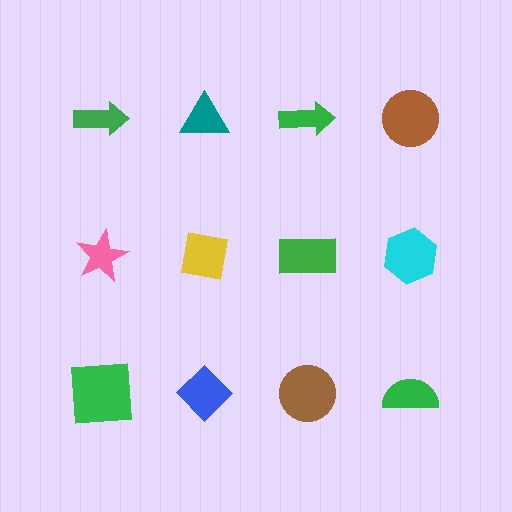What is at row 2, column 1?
A pink star.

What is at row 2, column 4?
A cyan hexagon.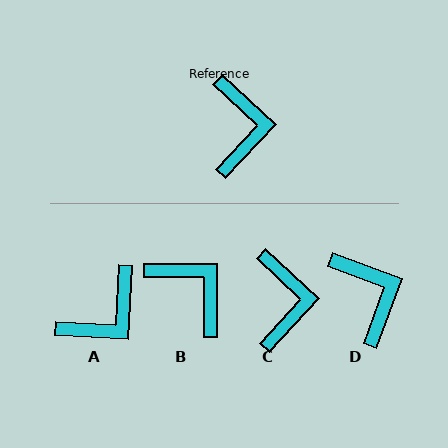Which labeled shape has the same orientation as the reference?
C.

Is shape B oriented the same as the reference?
No, it is off by about 43 degrees.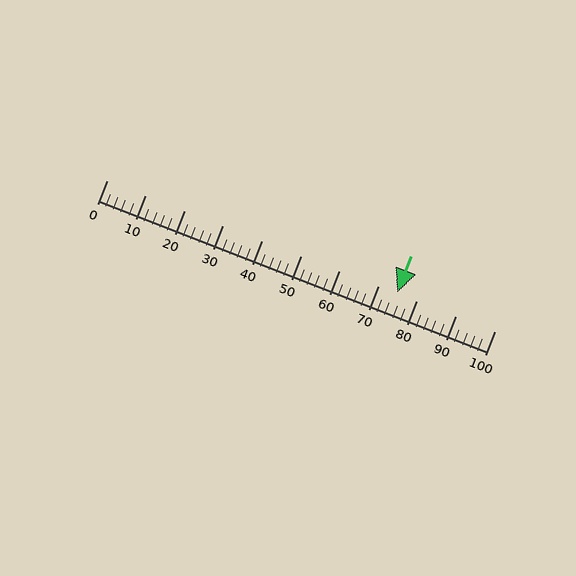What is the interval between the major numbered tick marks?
The major tick marks are spaced 10 units apart.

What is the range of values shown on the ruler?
The ruler shows values from 0 to 100.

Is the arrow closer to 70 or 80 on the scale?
The arrow is closer to 70.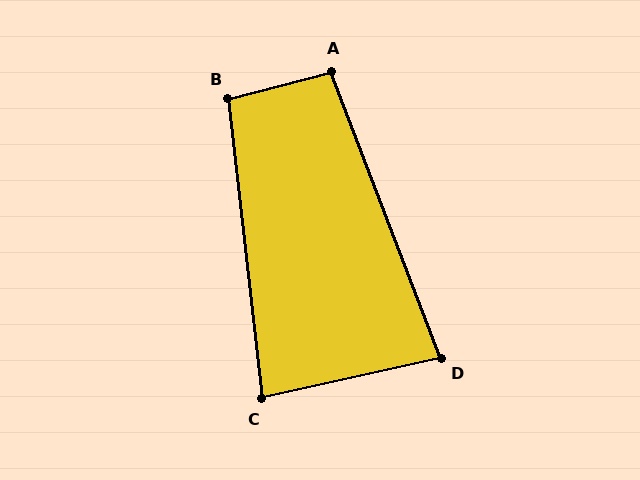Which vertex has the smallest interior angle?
D, at approximately 82 degrees.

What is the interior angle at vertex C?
Approximately 84 degrees (acute).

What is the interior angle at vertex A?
Approximately 96 degrees (obtuse).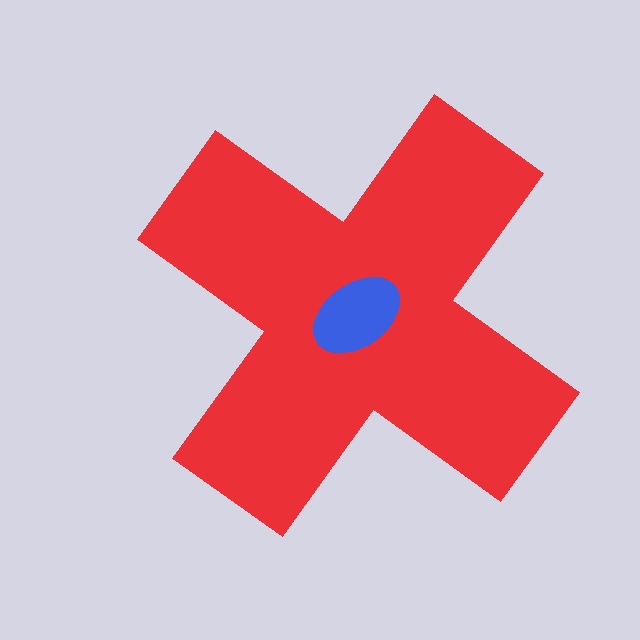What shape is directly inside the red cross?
The blue ellipse.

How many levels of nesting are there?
2.